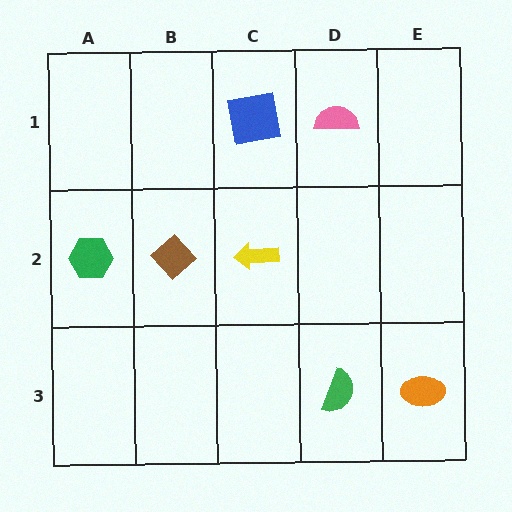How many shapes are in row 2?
3 shapes.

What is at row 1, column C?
A blue square.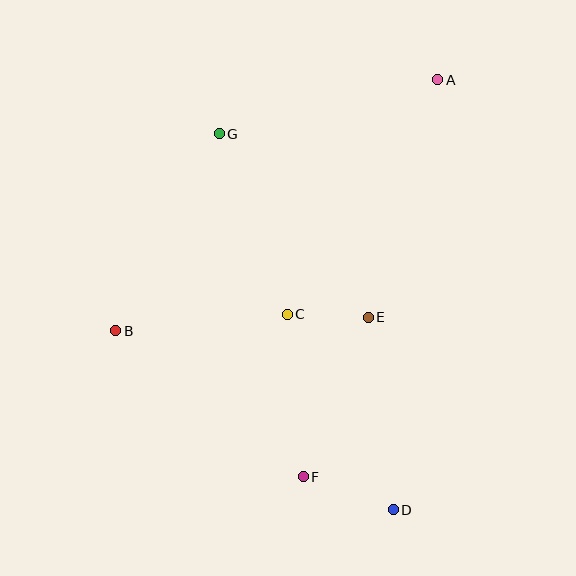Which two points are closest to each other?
Points C and E are closest to each other.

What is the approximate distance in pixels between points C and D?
The distance between C and D is approximately 222 pixels.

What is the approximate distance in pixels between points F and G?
The distance between F and G is approximately 353 pixels.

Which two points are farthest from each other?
Points A and D are farthest from each other.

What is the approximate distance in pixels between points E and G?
The distance between E and G is approximately 236 pixels.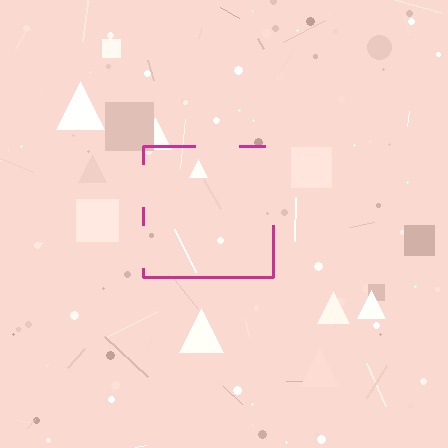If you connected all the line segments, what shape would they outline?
They would outline a square.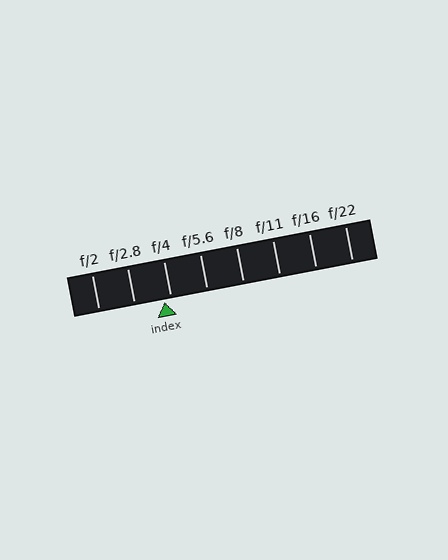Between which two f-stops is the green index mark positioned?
The index mark is between f/2.8 and f/4.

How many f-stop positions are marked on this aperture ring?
There are 8 f-stop positions marked.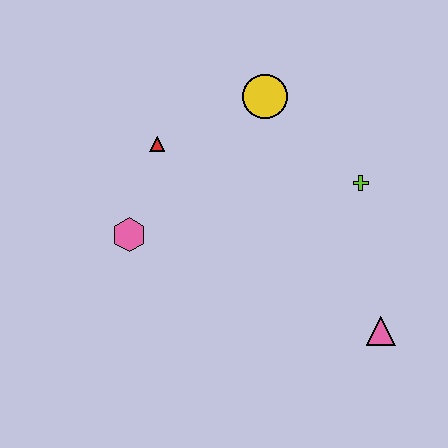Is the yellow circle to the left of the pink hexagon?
No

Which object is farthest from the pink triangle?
The red triangle is farthest from the pink triangle.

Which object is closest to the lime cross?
The yellow circle is closest to the lime cross.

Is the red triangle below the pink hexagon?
No